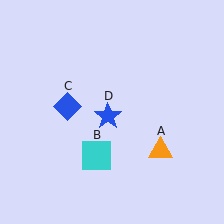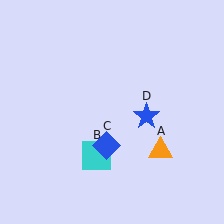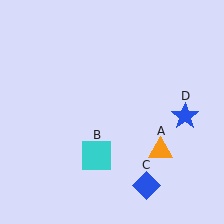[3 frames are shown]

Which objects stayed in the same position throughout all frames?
Orange triangle (object A) and cyan square (object B) remained stationary.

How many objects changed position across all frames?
2 objects changed position: blue diamond (object C), blue star (object D).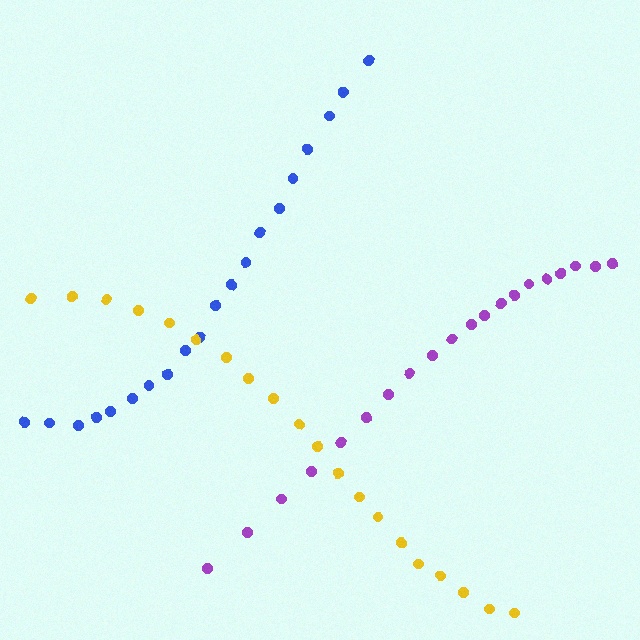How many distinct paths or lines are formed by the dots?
There are 3 distinct paths.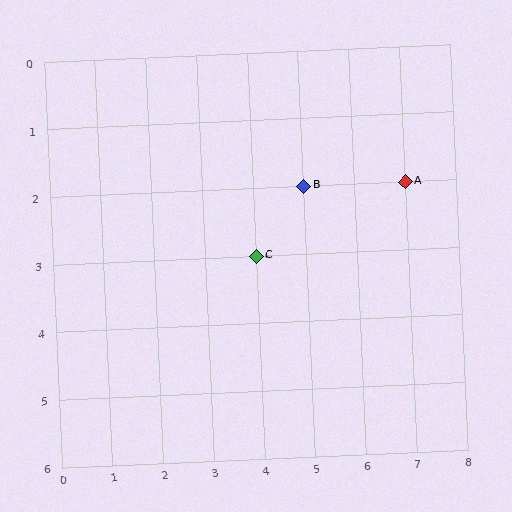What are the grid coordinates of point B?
Point B is at grid coordinates (5, 2).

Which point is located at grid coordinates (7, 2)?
Point A is at (7, 2).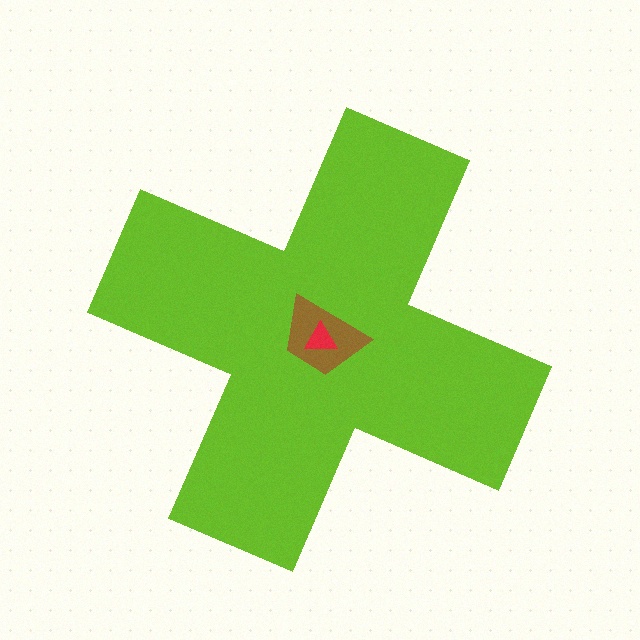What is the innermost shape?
The red triangle.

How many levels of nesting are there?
3.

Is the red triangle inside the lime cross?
Yes.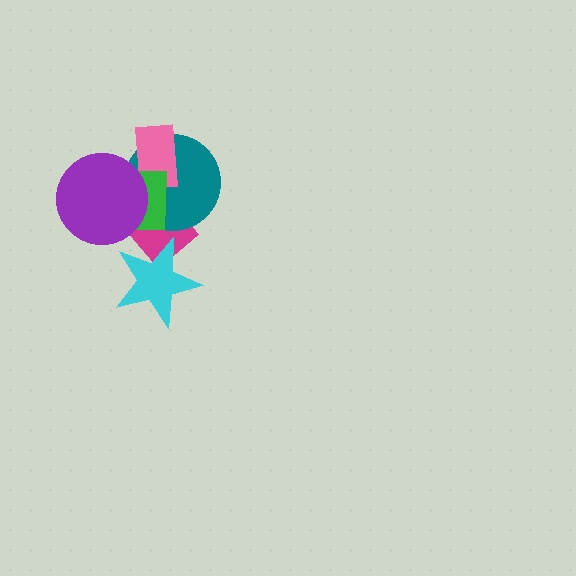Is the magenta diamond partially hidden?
Yes, it is partially covered by another shape.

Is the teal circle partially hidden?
Yes, it is partially covered by another shape.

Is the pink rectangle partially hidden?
Yes, it is partially covered by another shape.